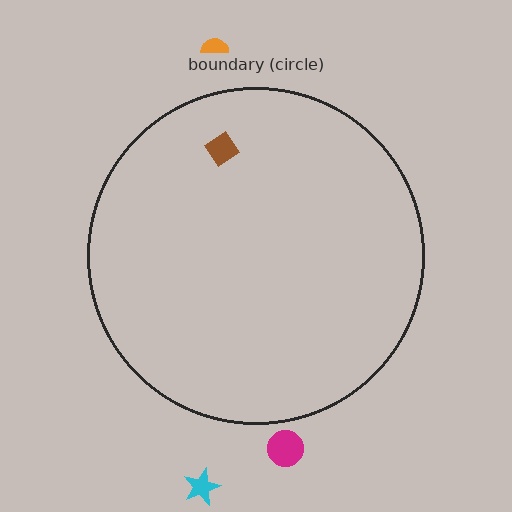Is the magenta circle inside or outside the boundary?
Outside.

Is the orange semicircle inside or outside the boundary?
Outside.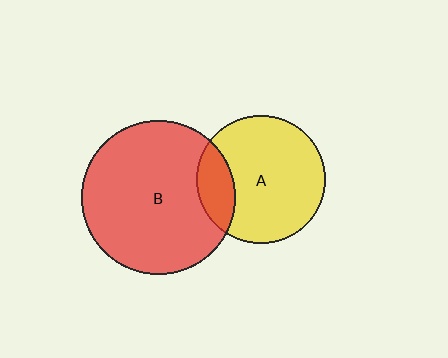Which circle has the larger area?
Circle B (red).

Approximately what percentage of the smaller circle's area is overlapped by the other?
Approximately 20%.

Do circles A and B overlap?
Yes.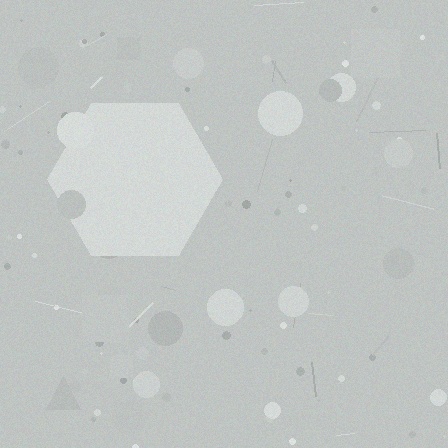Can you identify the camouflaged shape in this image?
The camouflaged shape is a hexagon.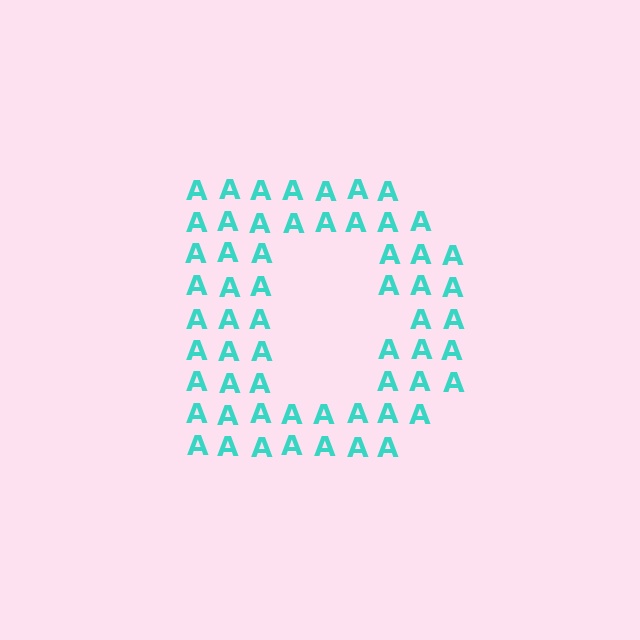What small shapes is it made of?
It is made of small letter A's.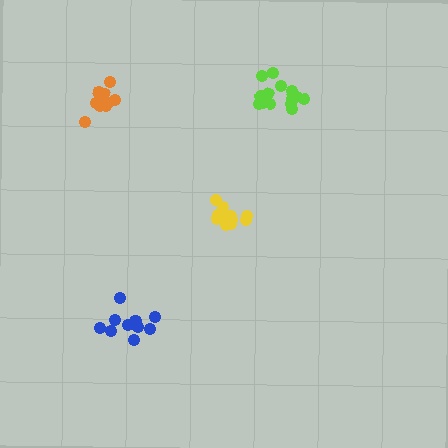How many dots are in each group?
Group 1: 11 dots, Group 2: 14 dots, Group 3: 11 dots, Group 4: 16 dots (52 total).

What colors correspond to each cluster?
The clusters are colored: orange, yellow, blue, lime.